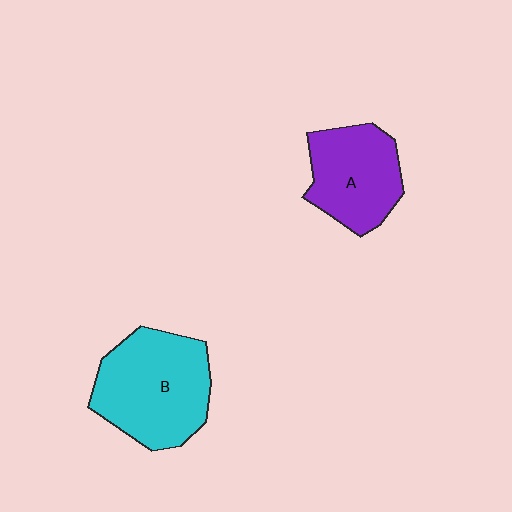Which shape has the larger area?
Shape B (cyan).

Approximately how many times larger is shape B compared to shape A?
Approximately 1.4 times.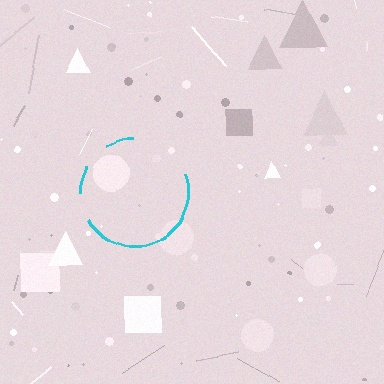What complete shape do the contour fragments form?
The contour fragments form a circle.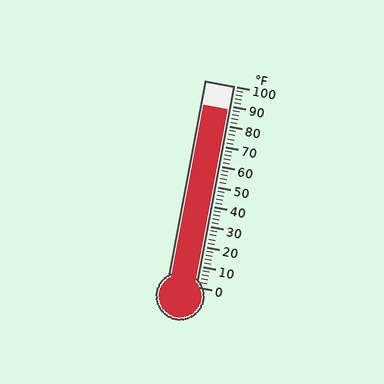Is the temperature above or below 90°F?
The temperature is below 90°F.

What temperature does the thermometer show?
The thermometer shows approximately 88°F.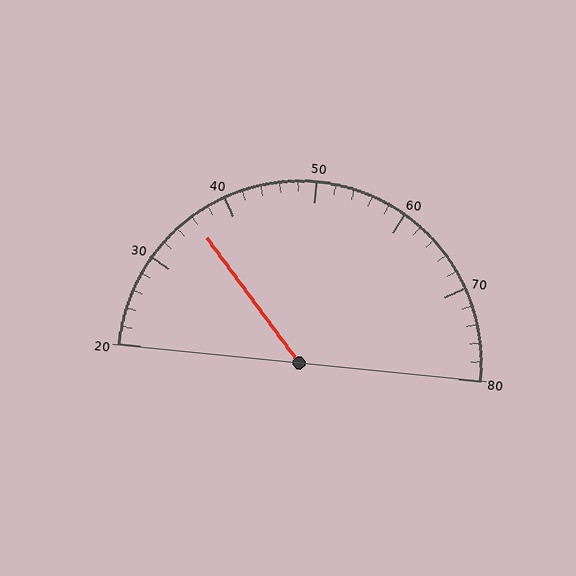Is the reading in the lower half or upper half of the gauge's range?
The reading is in the lower half of the range (20 to 80).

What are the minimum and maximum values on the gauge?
The gauge ranges from 20 to 80.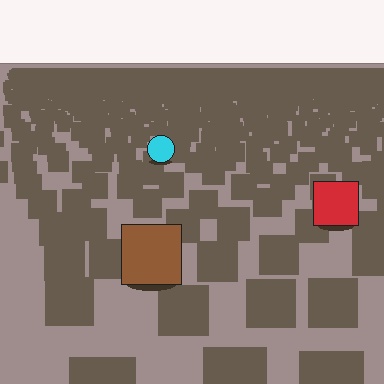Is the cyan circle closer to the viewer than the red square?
No. The red square is closer — you can tell from the texture gradient: the ground texture is coarser near it.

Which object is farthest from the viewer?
The cyan circle is farthest from the viewer. It appears smaller and the ground texture around it is denser.